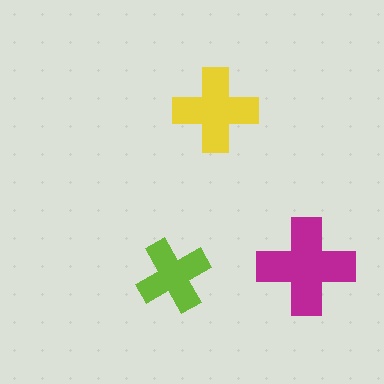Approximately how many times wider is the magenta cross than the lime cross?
About 1.5 times wider.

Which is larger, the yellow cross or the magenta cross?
The magenta one.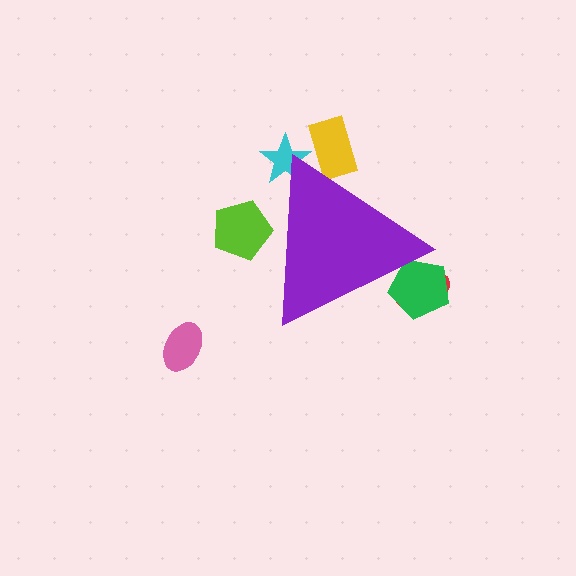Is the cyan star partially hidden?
Yes, the cyan star is partially hidden behind the purple triangle.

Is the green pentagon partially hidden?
Yes, the green pentagon is partially hidden behind the purple triangle.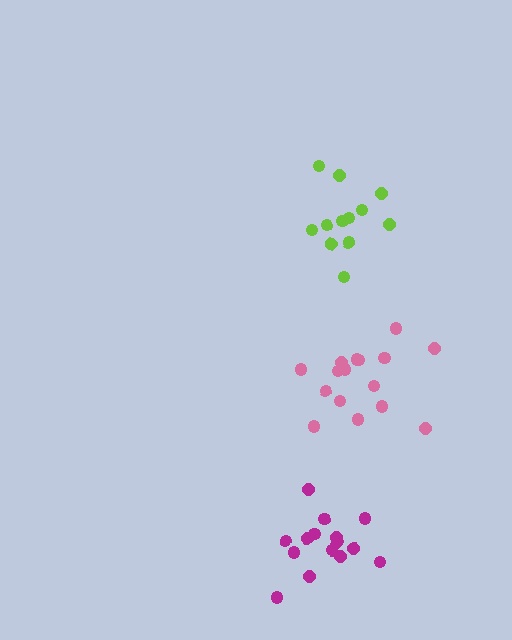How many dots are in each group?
Group 1: 16 dots, Group 2: 15 dots, Group 3: 12 dots (43 total).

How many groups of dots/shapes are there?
There are 3 groups.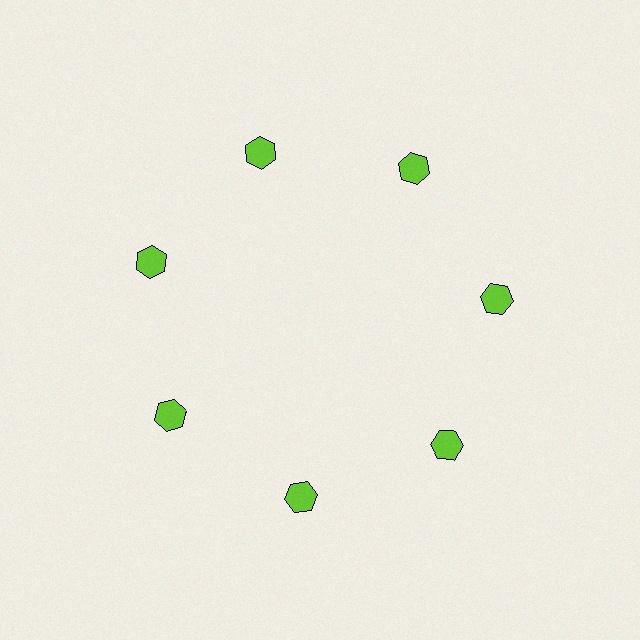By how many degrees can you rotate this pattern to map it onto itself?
The pattern maps onto itself every 51 degrees of rotation.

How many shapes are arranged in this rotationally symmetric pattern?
There are 7 shapes, arranged in 7 groups of 1.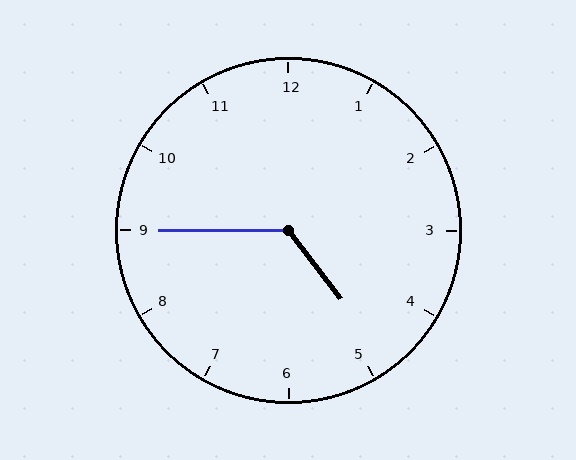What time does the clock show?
4:45.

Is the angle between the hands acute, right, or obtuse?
It is obtuse.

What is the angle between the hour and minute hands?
Approximately 128 degrees.